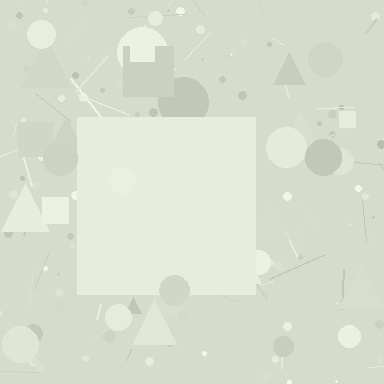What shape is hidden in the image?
A square is hidden in the image.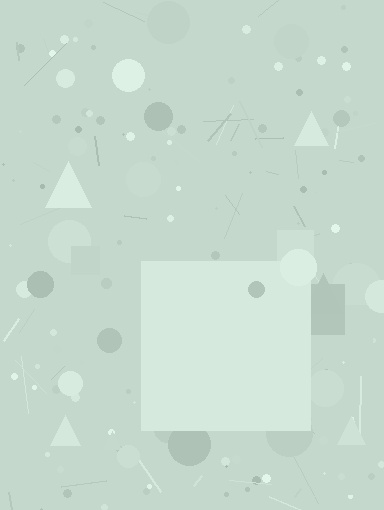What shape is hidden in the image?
A square is hidden in the image.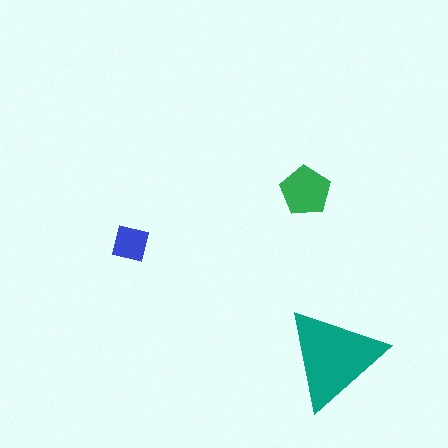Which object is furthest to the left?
The blue square is leftmost.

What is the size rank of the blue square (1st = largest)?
3rd.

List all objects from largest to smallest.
The teal triangle, the green pentagon, the blue square.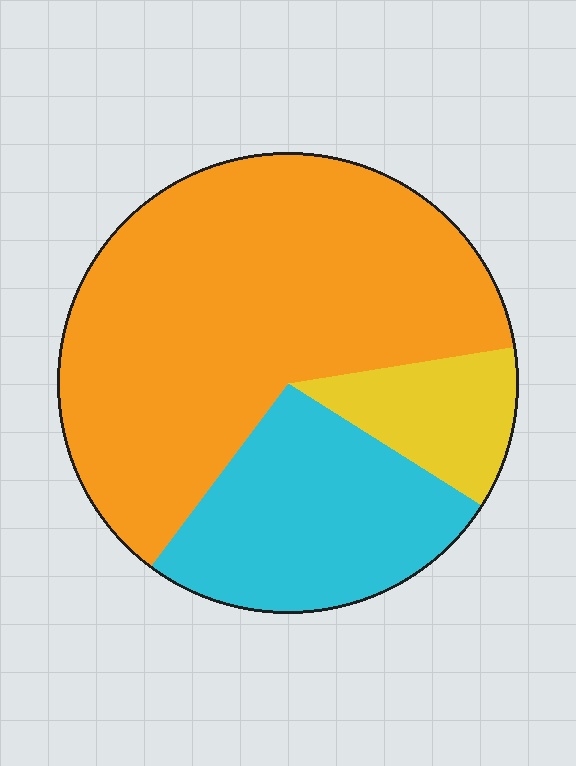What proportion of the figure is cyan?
Cyan covers 26% of the figure.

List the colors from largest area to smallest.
From largest to smallest: orange, cyan, yellow.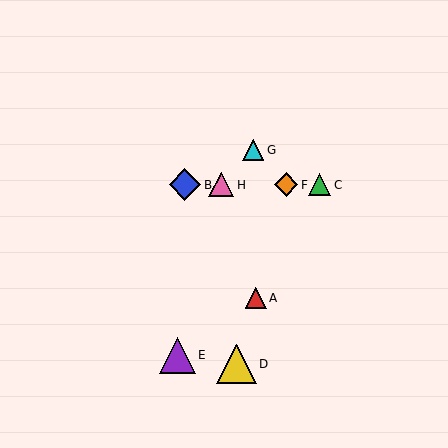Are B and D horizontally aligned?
No, B is at y≈185 and D is at y≈364.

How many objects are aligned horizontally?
4 objects (B, C, F, H) are aligned horizontally.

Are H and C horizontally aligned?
Yes, both are at y≈185.